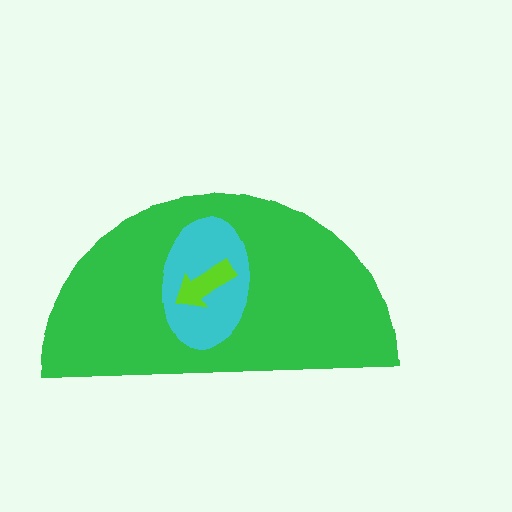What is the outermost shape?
The green semicircle.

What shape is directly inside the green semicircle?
The cyan ellipse.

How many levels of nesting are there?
3.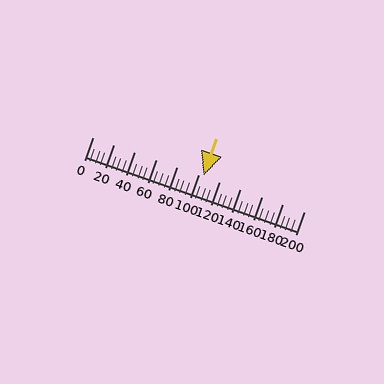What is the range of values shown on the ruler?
The ruler shows values from 0 to 200.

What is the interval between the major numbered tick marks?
The major tick marks are spaced 20 units apart.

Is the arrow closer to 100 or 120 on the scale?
The arrow is closer to 100.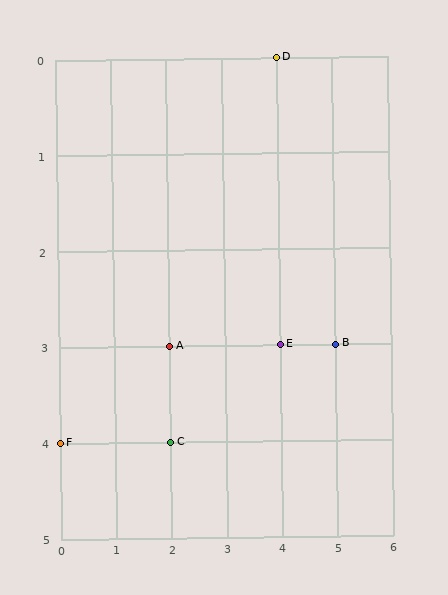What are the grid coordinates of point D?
Point D is at grid coordinates (4, 0).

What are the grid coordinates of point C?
Point C is at grid coordinates (2, 4).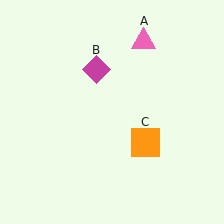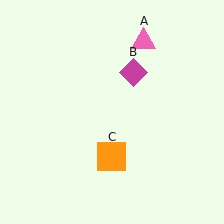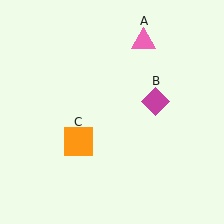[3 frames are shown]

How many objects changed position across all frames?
2 objects changed position: magenta diamond (object B), orange square (object C).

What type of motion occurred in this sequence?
The magenta diamond (object B), orange square (object C) rotated clockwise around the center of the scene.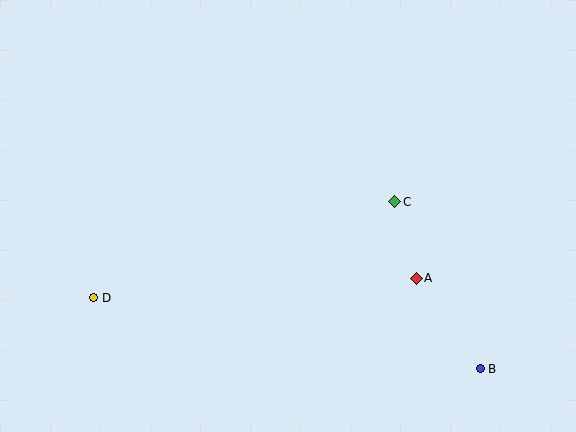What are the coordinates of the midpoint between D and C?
The midpoint between D and C is at (244, 250).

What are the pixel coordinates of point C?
Point C is at (395, 202).